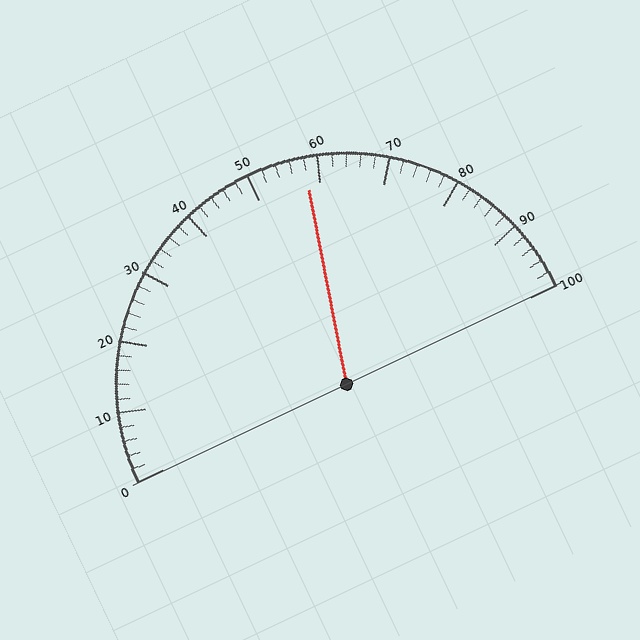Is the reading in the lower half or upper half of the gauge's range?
The reading is in the upper half of the range (0 to 100).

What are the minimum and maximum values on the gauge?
The gauge ranges from 0 to 100.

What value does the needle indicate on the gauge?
The needle indicates approximately 58.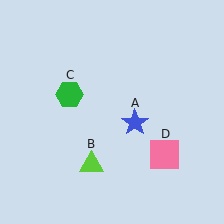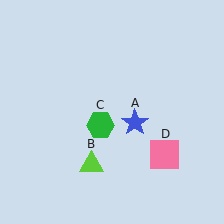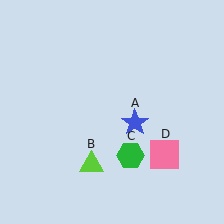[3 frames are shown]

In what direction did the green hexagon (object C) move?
The green hexagon (object C) moved down and to the right.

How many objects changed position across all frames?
1 object changed position: green hexagon (object C).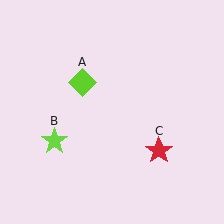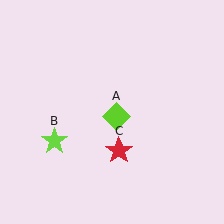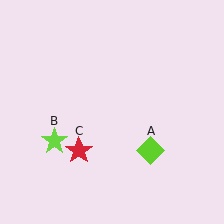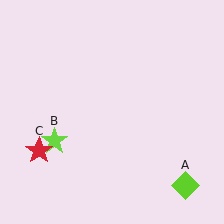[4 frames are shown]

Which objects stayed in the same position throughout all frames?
Lime star (object B) remained stationary.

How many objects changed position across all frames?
2 objects changed position: lime diamond (object A), red star (object C).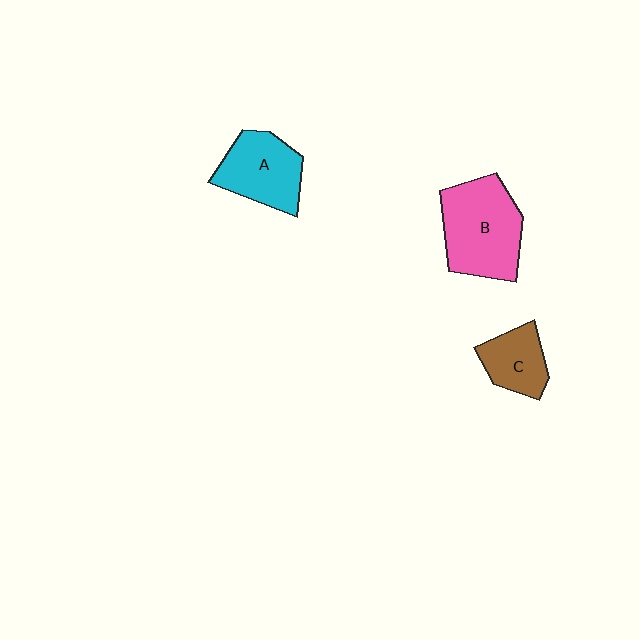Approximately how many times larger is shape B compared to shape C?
Approximately 1.9 times.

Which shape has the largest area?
Shape B (pink).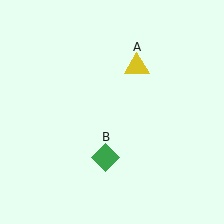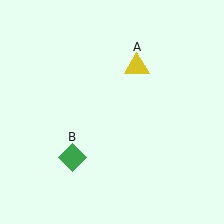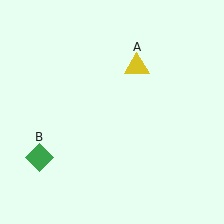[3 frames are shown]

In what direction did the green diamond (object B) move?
The green diamond (object B) moved left.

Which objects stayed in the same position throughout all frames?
Yellow triangle (object A) remained stationary.